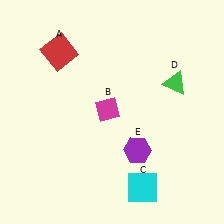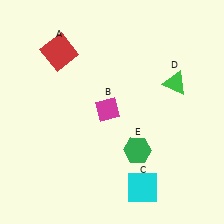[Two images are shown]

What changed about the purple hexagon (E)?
In Image 1, E is purple. In Image 2, it changed to green.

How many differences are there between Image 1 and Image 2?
There is 1 difference between the two images.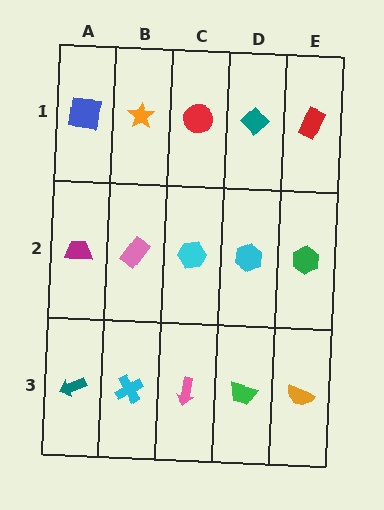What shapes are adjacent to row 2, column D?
A teal diamond (row 1, column D), a green trapezoid (row 3, column D), a cyan hexagon (row 2, column C), a green hexagon (row 2, column E).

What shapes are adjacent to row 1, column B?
A pink rectangle (row 2, column B), a blue square (row 1, column A), a red circle (row 1, column C).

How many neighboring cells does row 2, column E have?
3.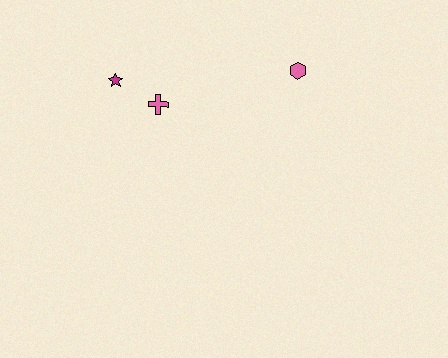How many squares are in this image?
There are no squares.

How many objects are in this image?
There are 3 objects.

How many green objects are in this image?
There are no green objects.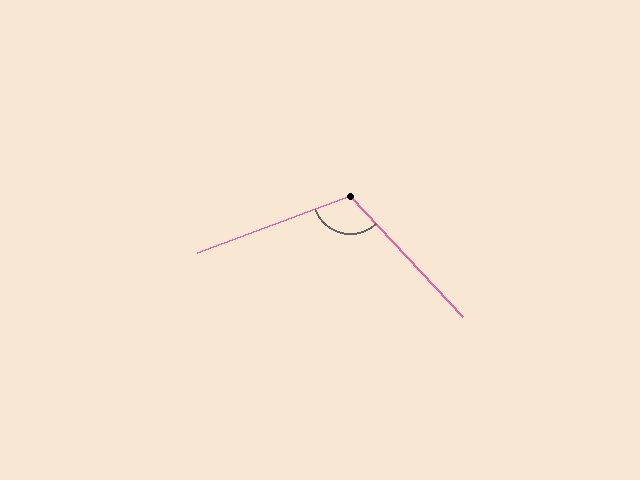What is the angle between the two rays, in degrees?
Approximately 113 degrees.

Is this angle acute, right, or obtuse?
It is obtuse.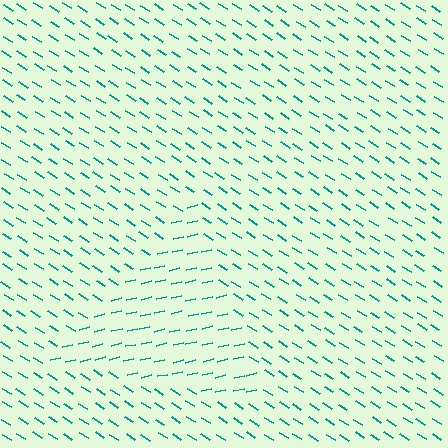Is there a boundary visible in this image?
Yes, there is a texture boundary formed by a change in line orientation.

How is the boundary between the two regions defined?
The boundary is defined purely by a change in line orientation (approximately 45 degrees difference). All lines are the same color and thickness.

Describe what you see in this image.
The image is filled with small teal line segments. A triangle region in the image has lines oriented differently from the surrounding lines, creating a visible texture boundary.